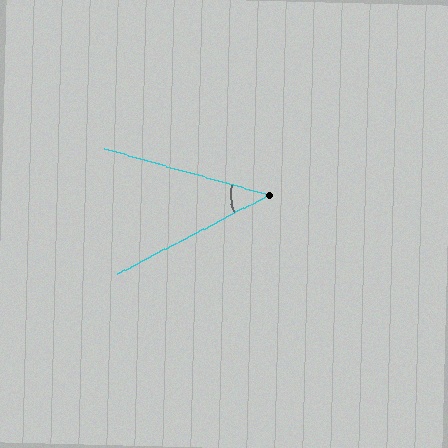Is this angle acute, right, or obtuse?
It is acute.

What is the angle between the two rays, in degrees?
Approximately 43 degrees.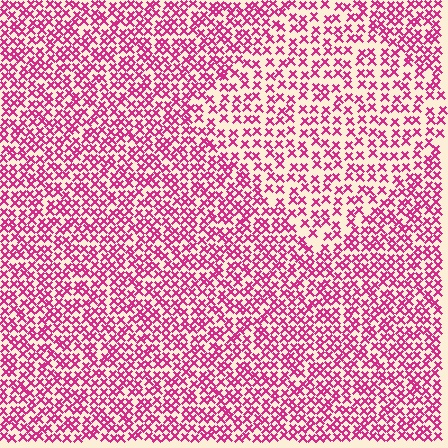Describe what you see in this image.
The image contains small magenta elements arranged at two different densities. A diamond-shaped region is visible where the elements are less densely packed than the surrounding area.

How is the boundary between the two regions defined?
The boundary is defined by a change in element density (approximately 1.6x ratio). All elements are the same color, size, and shape.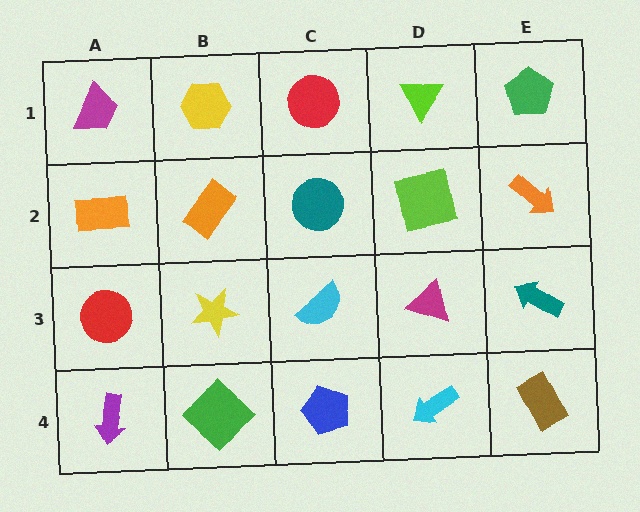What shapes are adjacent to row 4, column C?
A cyan semicircle (row 3, column C), a green diamond (row 4, column B), a cyan arrow (row 4, column D).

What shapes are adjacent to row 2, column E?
A green pentagon (row 1, column E), a teal arrow (row 3, column E), a lime square (row 2, column D).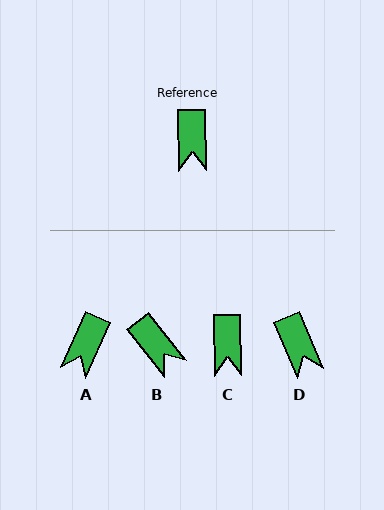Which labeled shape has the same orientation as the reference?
C.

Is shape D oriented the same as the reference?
No, it is off by about 22 degrees.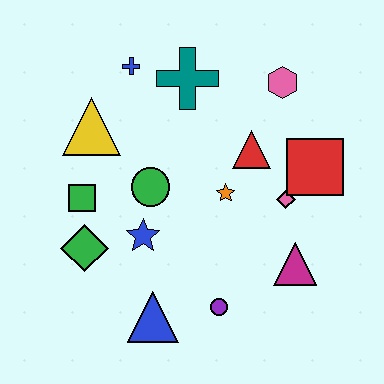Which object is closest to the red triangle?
The orange star is closest to the red triangle.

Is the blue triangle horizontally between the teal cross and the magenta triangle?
No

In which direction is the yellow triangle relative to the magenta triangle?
The yellow triangle is to the left of the magenta triangle.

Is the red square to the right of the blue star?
Yes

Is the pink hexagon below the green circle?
No